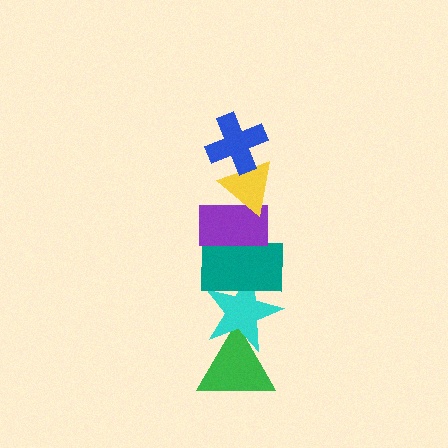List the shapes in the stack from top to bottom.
From top to bottom: the blue cross, the yellow triangle, the purple rectangle, the teal rectangle, the cyan star, the green triangle.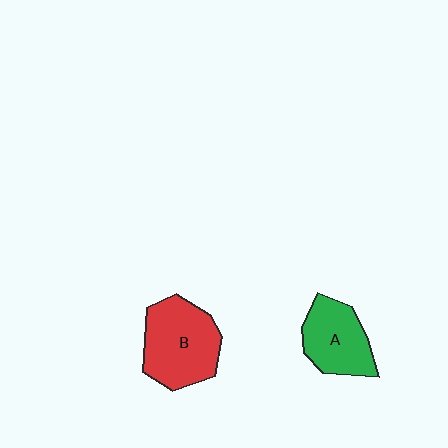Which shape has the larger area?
Shape B (red).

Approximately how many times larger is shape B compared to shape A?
Approximately 1.3 times.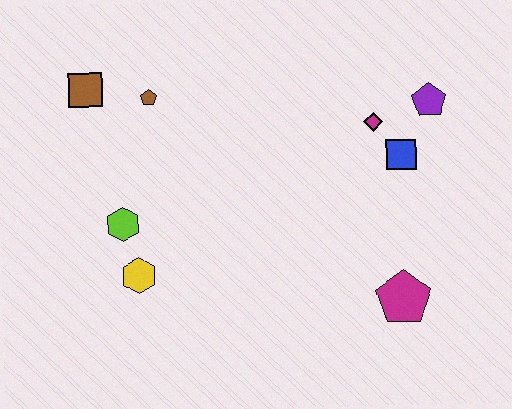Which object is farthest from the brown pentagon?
The magenta pentagon is farthest from the brown pentagon.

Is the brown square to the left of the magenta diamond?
Yes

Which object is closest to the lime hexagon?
The yellow hexagon is closest to the lime hexagon.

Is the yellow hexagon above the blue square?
No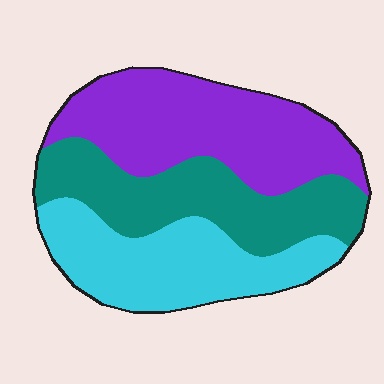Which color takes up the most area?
Purple, at roughly 40%.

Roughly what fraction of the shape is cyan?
Cyan takes up between a sixth and a third of the shape.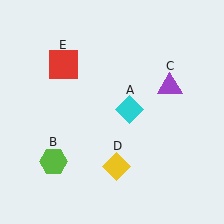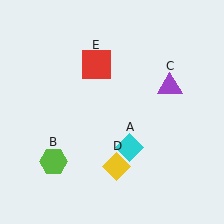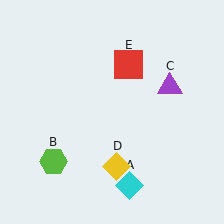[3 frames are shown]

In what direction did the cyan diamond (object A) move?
The cyan diamond (object A) moved down.